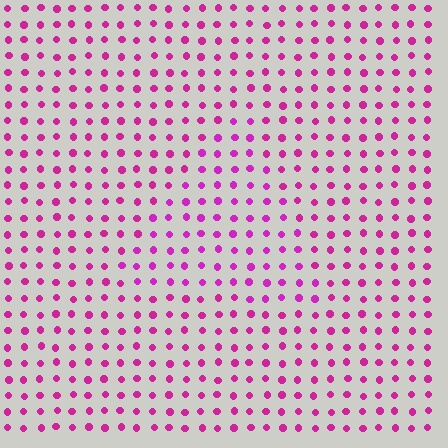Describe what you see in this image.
The image is filled with small magenta elements in a uniform arrangement. A triangle-shaped region is visible where the elements are tinted to a slightly different hue, forming a subtle color boundary.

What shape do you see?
I see a triangle.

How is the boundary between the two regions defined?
The boundary is defined purely by a slight shift in hue (about 14 degrees). Spacing, size, and orientation are identical on both sides.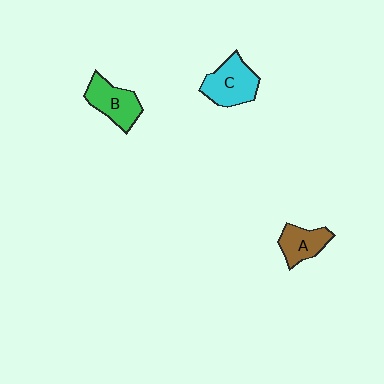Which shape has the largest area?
Shape C (cyan).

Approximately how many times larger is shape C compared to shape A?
Approximately 1.4 times.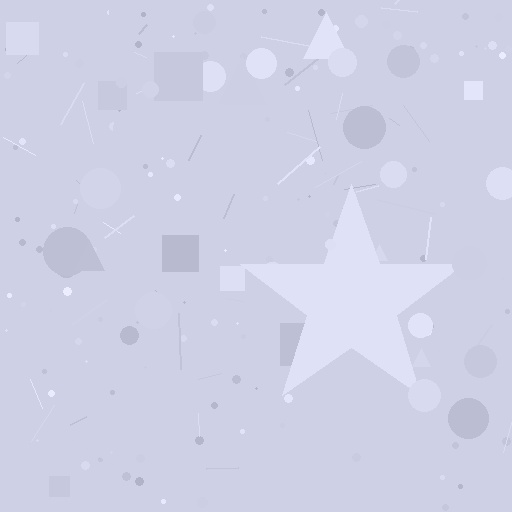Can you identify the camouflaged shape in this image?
The camouflaged shape is a star.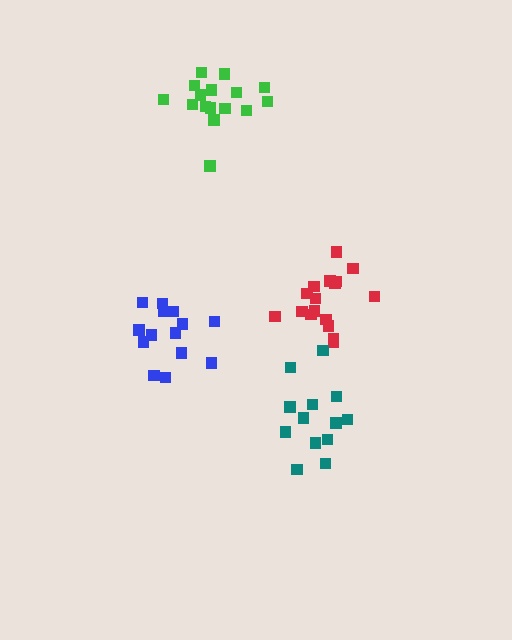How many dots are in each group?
Group 1: 17 dots, Group 2: 14 dots, Group 3: 13 dots, Group 4: 17 dots (61 total).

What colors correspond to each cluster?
The clusters are colored: red, blue, teal, green.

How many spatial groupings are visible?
There are 4 spatial groupings.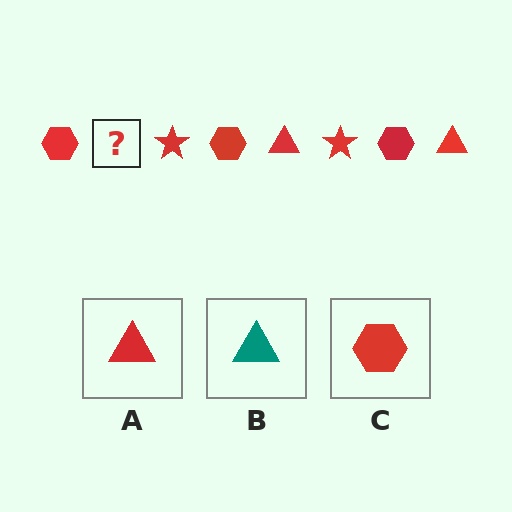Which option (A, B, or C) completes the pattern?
A.